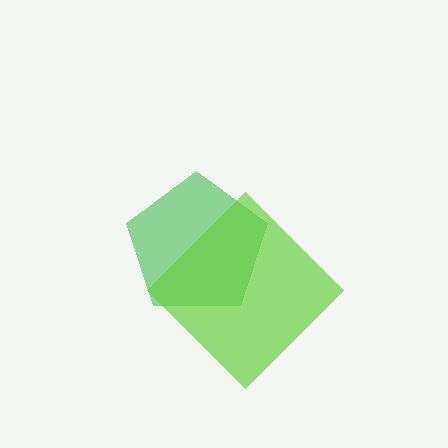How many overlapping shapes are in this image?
There are 2 overlapping shapes in the image.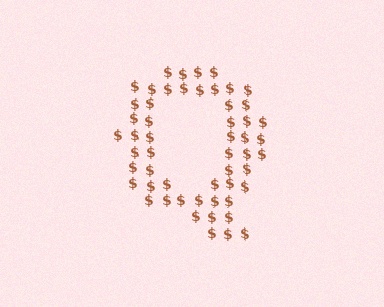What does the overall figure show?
The overall figure shows the letter Q.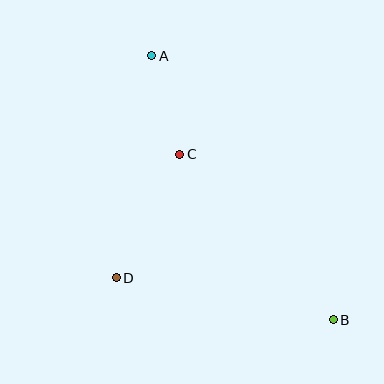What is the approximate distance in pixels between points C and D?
The distance between C and D is approximately 139 pixels.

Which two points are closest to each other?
Points A and C are closest to each other.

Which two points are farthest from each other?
Points A and B are farthest from each other.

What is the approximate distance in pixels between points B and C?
The distance between B and C is approximately 225 pixels.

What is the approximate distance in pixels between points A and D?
The distance between A and D is approximately 225 pixels.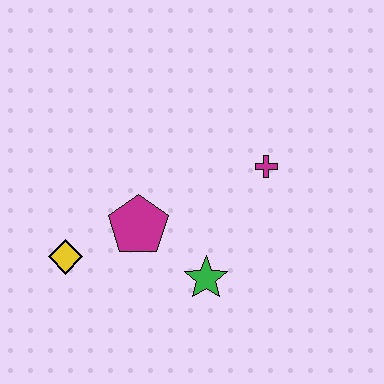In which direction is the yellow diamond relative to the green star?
The yellow diamond is to the left of the green star.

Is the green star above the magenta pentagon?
No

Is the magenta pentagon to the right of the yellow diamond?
Yes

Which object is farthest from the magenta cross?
The yellow diamond is farthest from the magenta cross.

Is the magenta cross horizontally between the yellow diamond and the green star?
No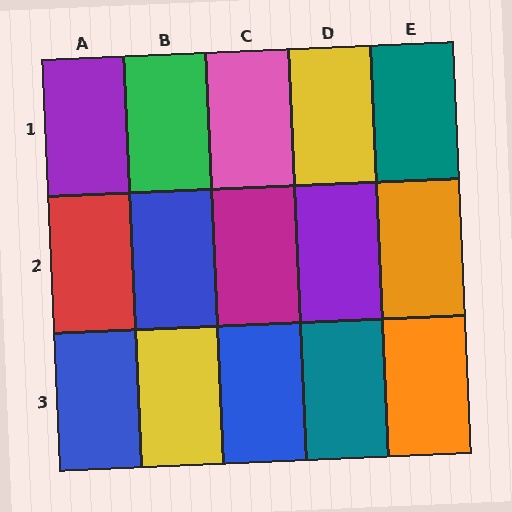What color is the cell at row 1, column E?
Teal.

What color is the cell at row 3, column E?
Orange.